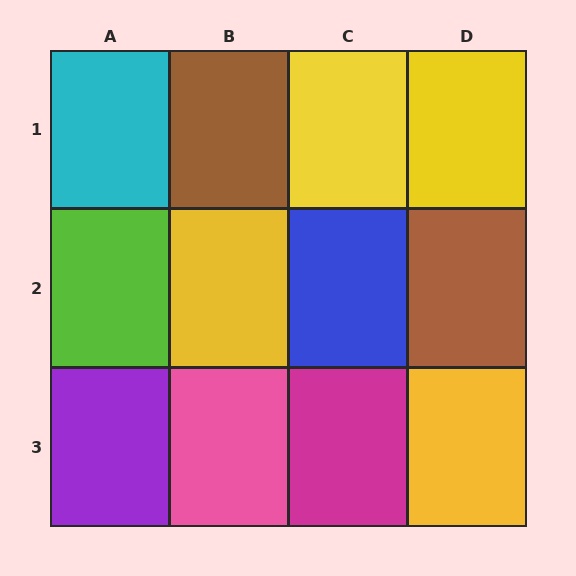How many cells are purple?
1 cell is purple.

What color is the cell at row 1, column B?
Brown.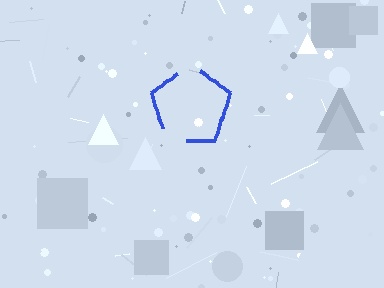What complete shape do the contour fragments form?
The contour fragments form a pentagon.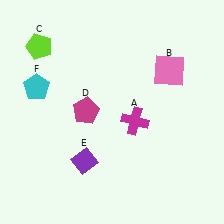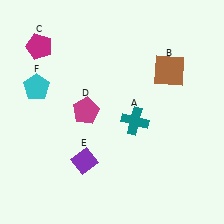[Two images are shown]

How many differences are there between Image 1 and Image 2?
There are 3 differences between the two images.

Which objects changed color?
A changed from magenta to teal. B changed from pink to brown. C changed from lime to magenta.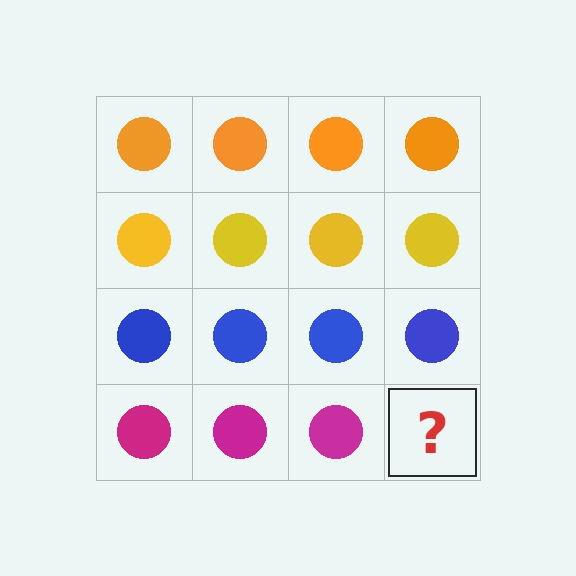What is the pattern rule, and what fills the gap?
The rule is that each row has a consistent color. The gap should be filled with a magenta circle.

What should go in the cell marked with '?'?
The missing cell should contain a magenta circle.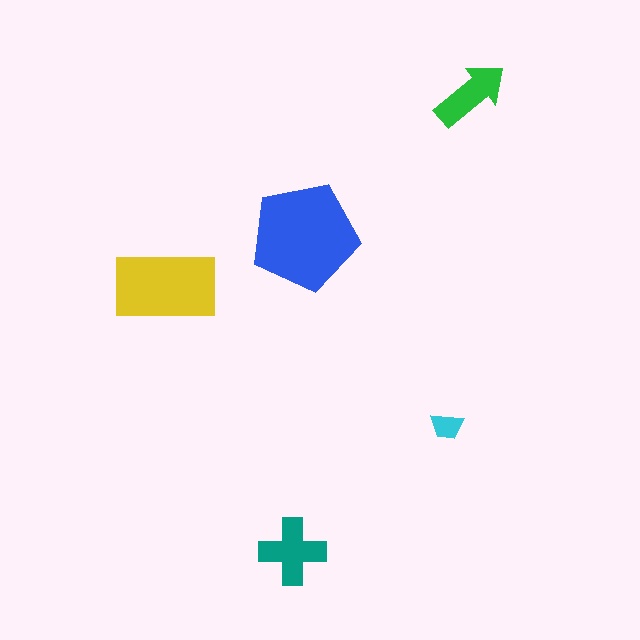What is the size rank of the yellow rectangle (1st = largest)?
2nd.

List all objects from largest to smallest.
The blue pentagon, the yellow rectangle, the teal cross, the green arrow, the cyan trapezoid.